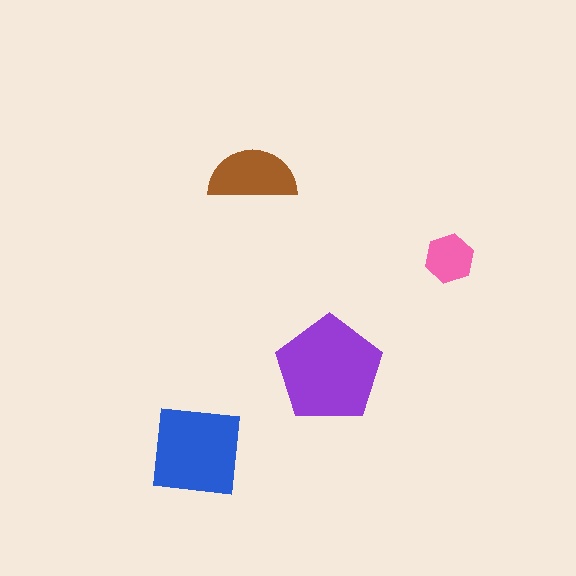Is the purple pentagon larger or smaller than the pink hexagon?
Larger.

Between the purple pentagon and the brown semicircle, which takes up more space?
The purple pentagon.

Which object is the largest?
The purple pentagon.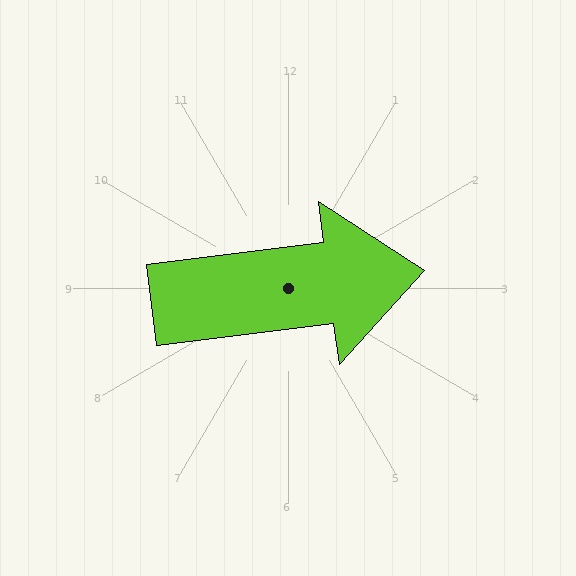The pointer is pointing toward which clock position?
Roughly 3 o'clock.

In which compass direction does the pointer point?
East.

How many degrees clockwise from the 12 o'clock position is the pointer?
Approximately 83 degrees.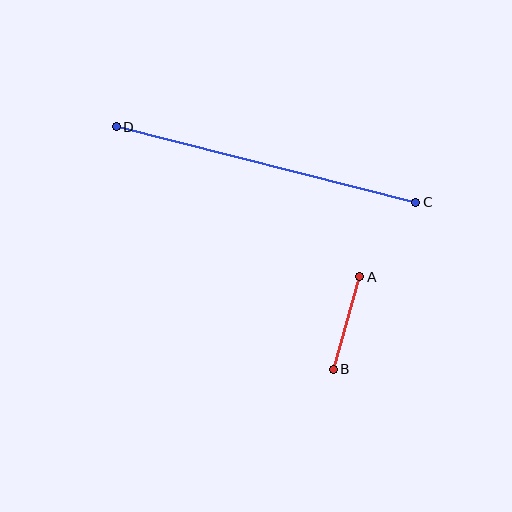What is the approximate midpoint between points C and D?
The midpoint is at approximately (266, 165) pixels.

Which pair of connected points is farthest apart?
Points C and D are farthest apart.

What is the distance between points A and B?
The distance is approximately 96 pixels.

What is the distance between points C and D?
The distance is approximately 309 pixels.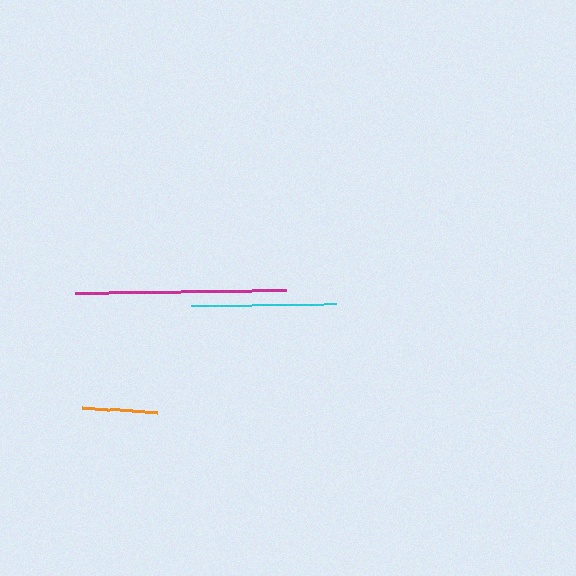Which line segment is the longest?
The magenta line is the longest at approximately 211 pixels.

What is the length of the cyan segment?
The cyan segment is approximately 146 pixels long.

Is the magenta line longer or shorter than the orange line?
The magenta line is longer than the orange line.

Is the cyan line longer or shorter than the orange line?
The cyan line is longer than the orange line.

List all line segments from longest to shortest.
From longest to shortest: magenta, cyan, orange.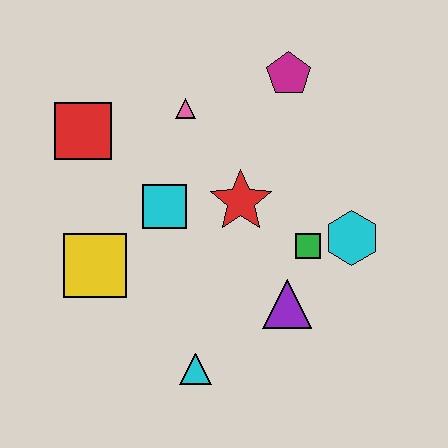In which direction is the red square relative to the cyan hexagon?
The red square is to the left of the cyan hexagon.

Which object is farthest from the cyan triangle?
The magenta pentagon is farthest from the cyan triangle.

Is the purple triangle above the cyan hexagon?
No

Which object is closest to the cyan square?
The red star is closest to the cyan square.